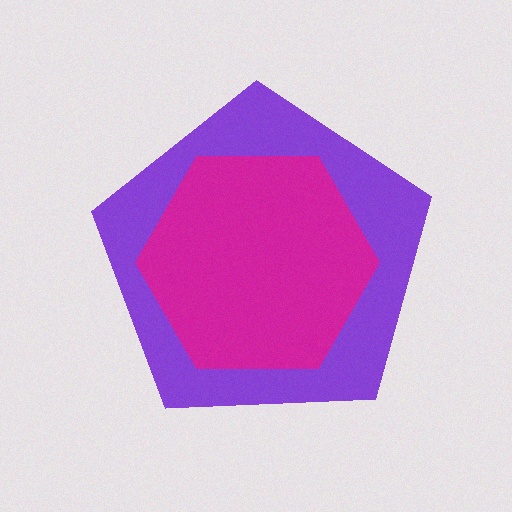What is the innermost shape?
The magenta hexagon.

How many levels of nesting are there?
2.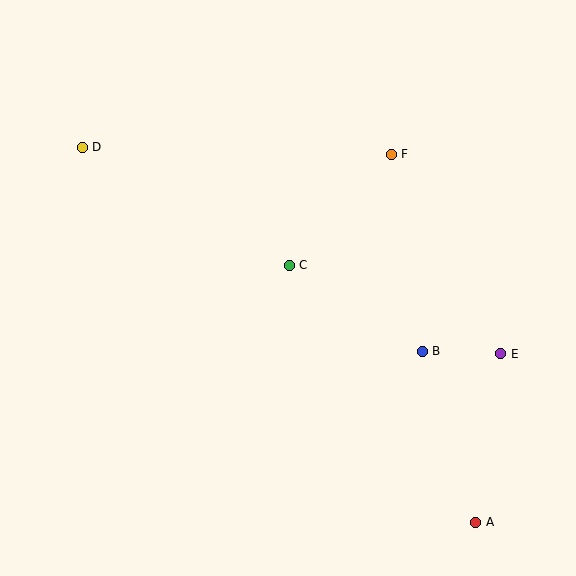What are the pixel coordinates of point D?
Point D is at (82, 147).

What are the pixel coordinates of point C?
Point C is at (289, 265).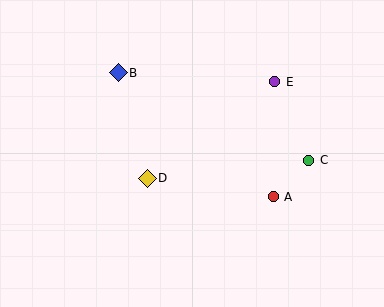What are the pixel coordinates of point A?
Point A is at (273, 197).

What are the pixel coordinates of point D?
Point D is at (147, 178).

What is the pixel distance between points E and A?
The distance between E and A is 115 pixels.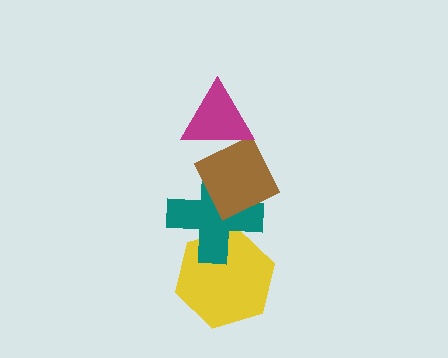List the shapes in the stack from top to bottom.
From top to bottom: the magenta triangle, the brown diamond, the teal cross, the yellow hexagon.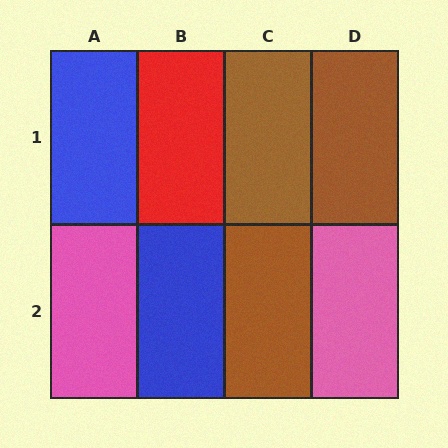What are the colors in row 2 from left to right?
Pink, blue, brown, pink.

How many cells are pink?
2 cells are pink.